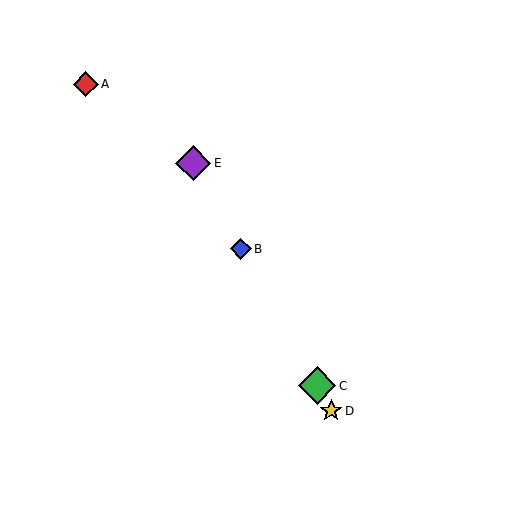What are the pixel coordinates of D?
Object D is at (331, 411).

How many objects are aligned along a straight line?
4 objects (B, C, D, E) are aligned along a straight line.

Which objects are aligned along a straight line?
Objects B, C, D, E are aligned along a straight line.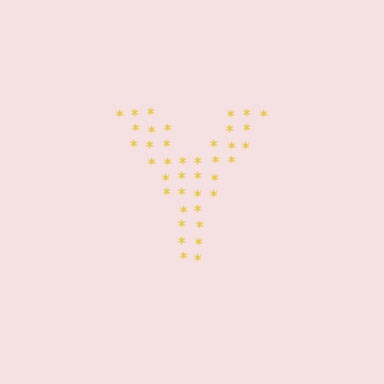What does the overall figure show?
The overall figure shows the letter Y.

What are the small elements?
The small elements are asterisks.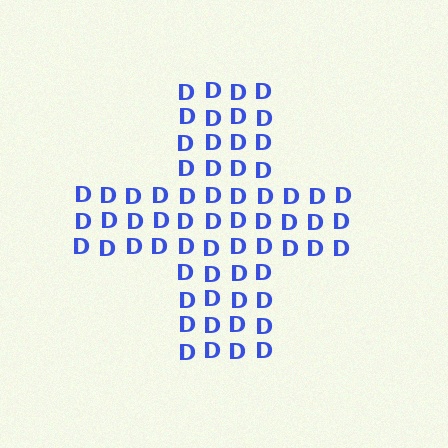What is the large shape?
The large shape is a cross.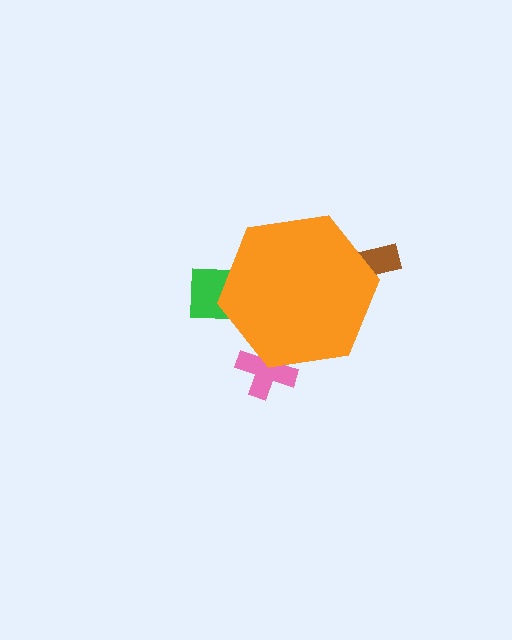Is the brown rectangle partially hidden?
Yes, the brown rectangle is partially hidden behind the orange hexagon.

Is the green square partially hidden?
Yes, the green square is partially hidden behind the orange hexagon.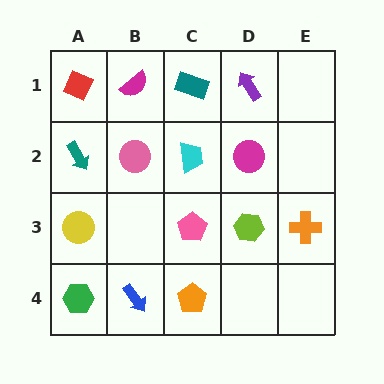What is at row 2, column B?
A pink circle.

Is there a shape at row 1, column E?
No, that cell is empty.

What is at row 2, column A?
A teal arrow.